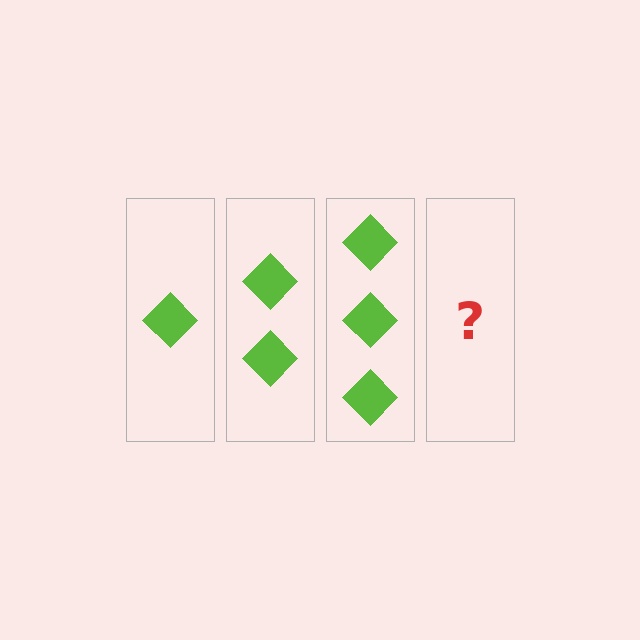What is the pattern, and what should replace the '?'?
The pattern is that each step adds one more diamond. The '?' should be 4 diamonds.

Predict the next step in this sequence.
The next step is 4 diamonds.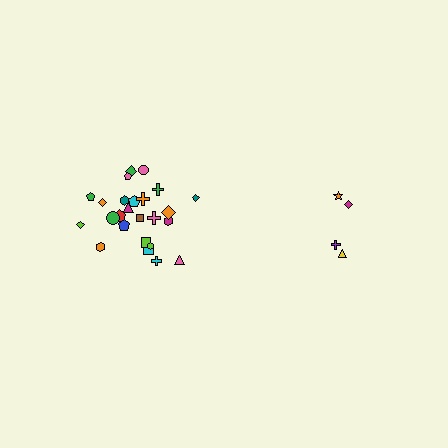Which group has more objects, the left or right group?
The left group.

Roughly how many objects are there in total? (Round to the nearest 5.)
Roughly 30 objects in total.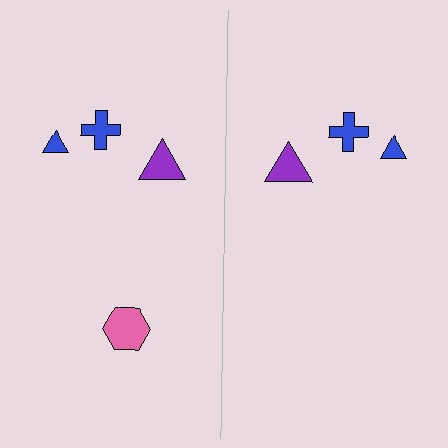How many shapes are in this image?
There are 7 shapes in this image.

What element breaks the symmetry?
A pink hexagon is missing from the right side.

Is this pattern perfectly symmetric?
No, the pattern is not perfectly symmetric. A pink hexagon is missing from the right side.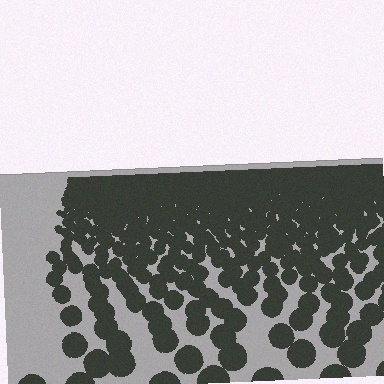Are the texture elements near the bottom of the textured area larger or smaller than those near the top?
Larger. Near the bottom, elements are closer to the viewer and appear at a bigger on-screen size.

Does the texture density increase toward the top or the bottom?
Density increases toward the top.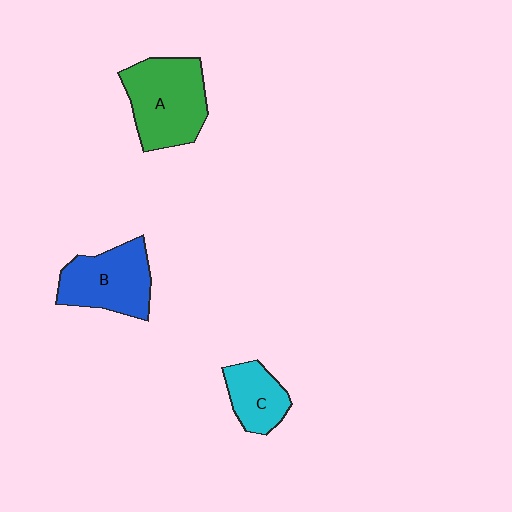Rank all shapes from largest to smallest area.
From largest to smallest: A (green), B (blue), C (cyan).